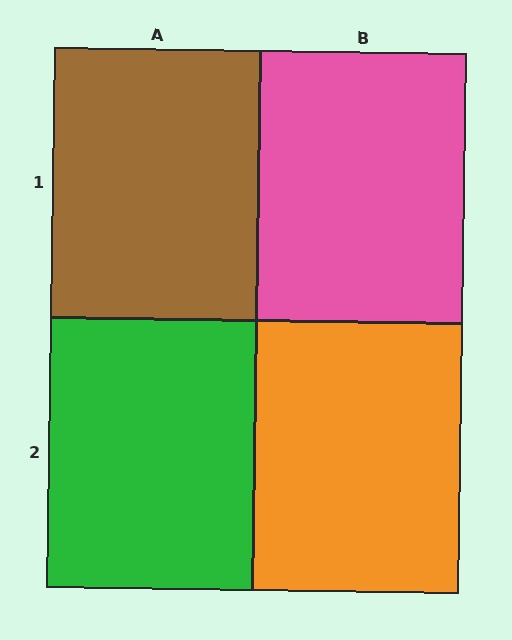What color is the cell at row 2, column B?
Orange.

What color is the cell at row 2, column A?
Green.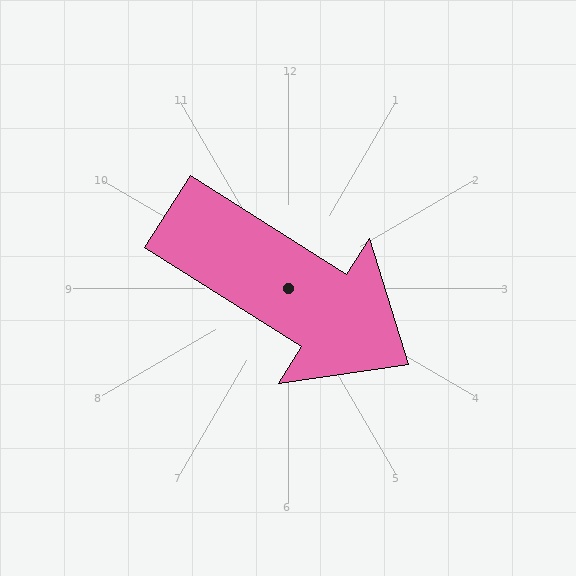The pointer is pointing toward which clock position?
Roughly 4 o'clock.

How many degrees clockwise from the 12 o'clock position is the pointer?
Approximately 122 degrees.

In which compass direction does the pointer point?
Southeast.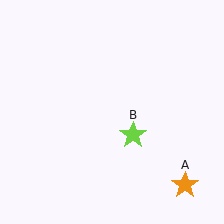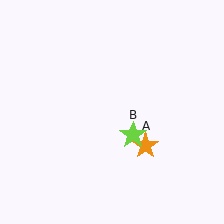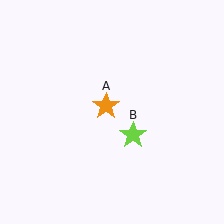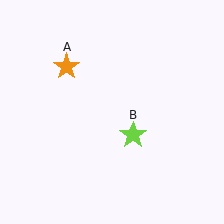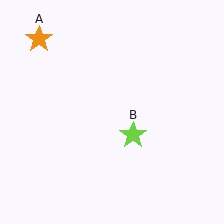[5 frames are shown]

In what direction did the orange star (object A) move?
The orange star (object A) moved up and to the left.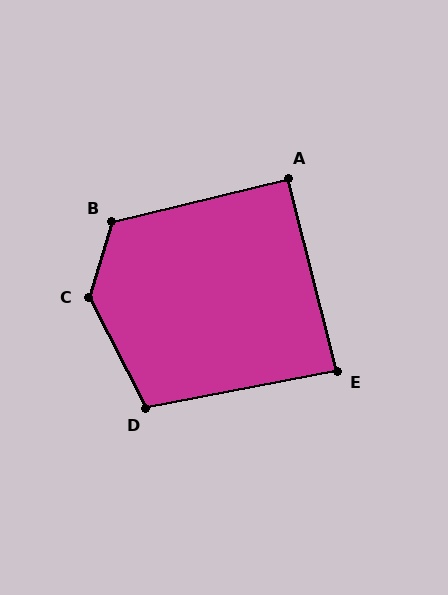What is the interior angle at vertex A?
Approximately 91 degrees (approximately right).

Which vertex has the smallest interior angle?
E, at approximately 87 degrees.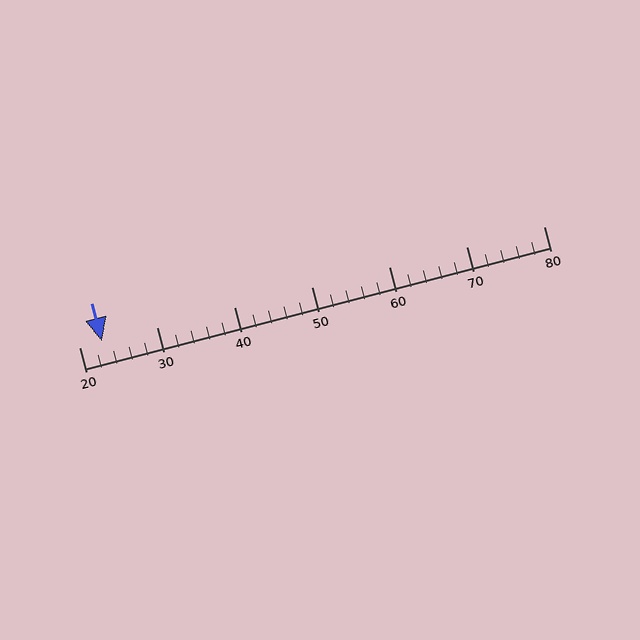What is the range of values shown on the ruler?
The ruler shows values from 20 to 80.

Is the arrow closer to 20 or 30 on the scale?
The arrow is closer to 20.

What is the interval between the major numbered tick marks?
The major tick marks are spaced 10 units apart.